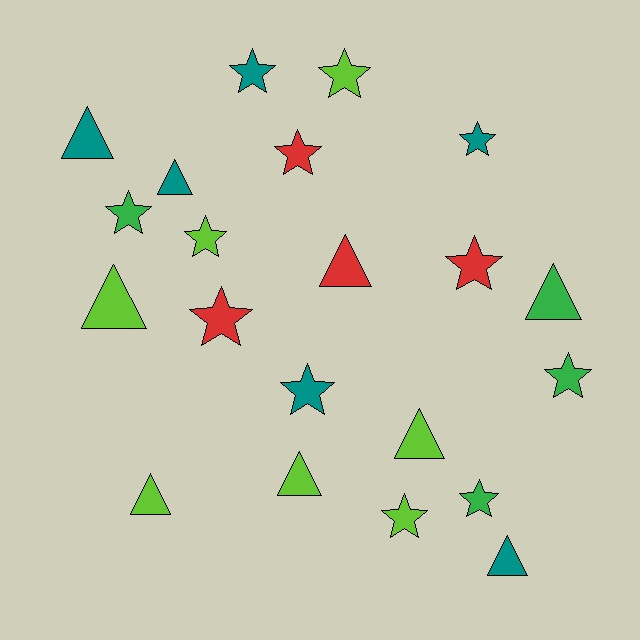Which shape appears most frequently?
Star, with 12 objects.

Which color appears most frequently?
Lime, with 7 objects.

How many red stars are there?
There are 3 red stars.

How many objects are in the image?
There are 21 objects.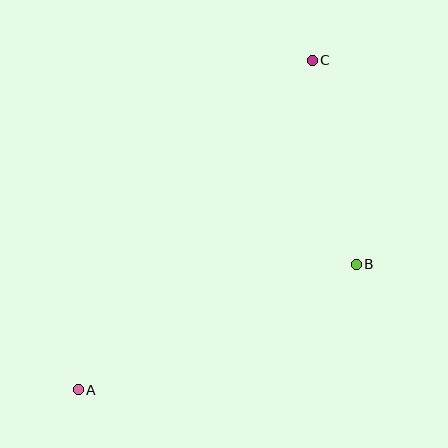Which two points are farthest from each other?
Points A and C are farthest from each other.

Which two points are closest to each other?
Points B and C are closest to each other.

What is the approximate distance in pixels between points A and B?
The distance between A and B is approximately 305 pixels.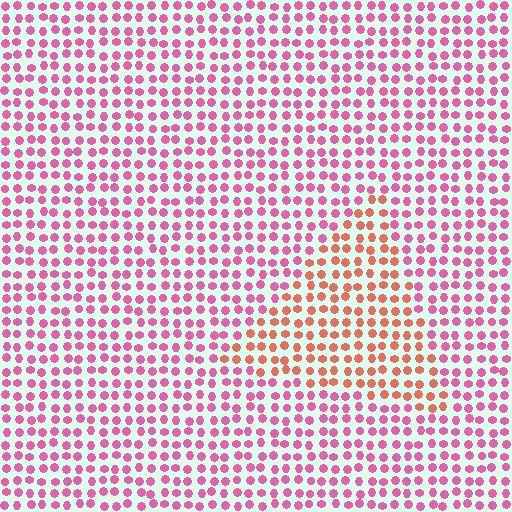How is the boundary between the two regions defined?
The boundary is defined purely by a slight shift in hue (about 42 degrees). Spacing, size, and orientation are identical on both sides.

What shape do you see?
I see a triangle.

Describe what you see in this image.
The image is filled with small pink elements in a uniform arrangement. A triangle-shaped region is visible where the elements are tinted to a slightly different hue, forming a subtle color boundary.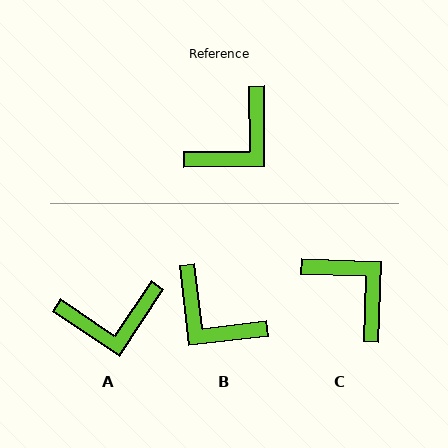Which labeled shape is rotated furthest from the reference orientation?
C, about 87 degrees away.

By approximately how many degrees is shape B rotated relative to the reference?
Approximately 84 degrees clockwise.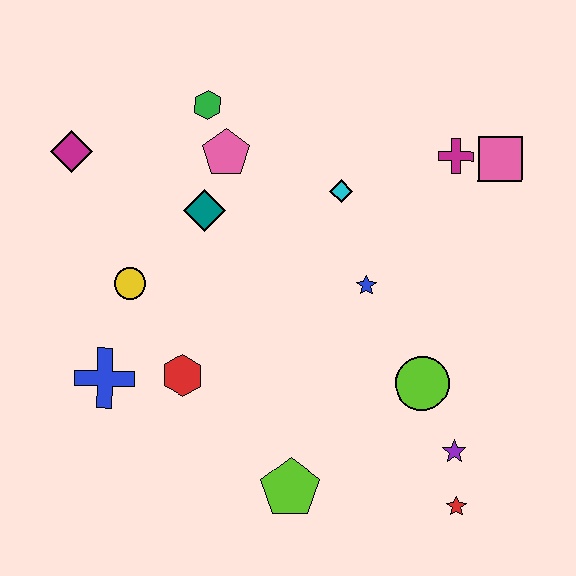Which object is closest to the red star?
The purple star is closest to the red star.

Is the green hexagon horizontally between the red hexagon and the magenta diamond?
No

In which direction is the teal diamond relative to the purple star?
The teal diamond is to the left of the purple star.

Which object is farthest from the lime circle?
The magenta diamond is farthest from the lime circle.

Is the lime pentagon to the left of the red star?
Yes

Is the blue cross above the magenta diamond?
No